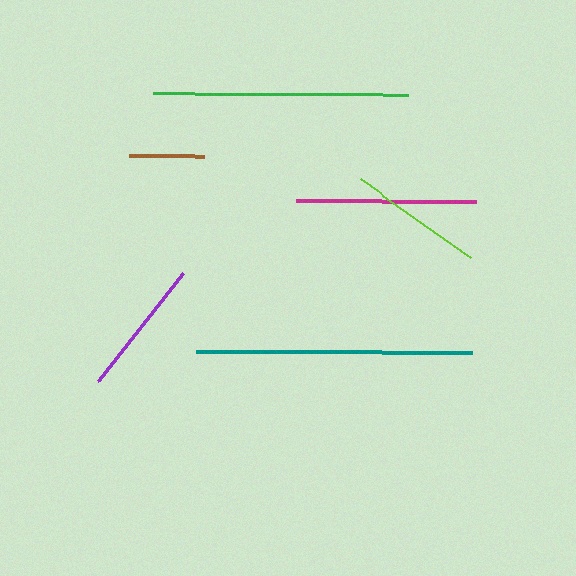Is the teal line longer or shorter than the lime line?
The teal line is longer than the lime line.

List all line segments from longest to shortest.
From longest to shortest: teal, green, magenta, purple, lime, brown.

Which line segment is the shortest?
The brown line is the shortest at approximately 75 pixels.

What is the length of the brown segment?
The brown segment is approximately 75 pixels long.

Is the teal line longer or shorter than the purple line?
The teal line is longer than the purple line.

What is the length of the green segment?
The green segment is approximately 255 pixels long.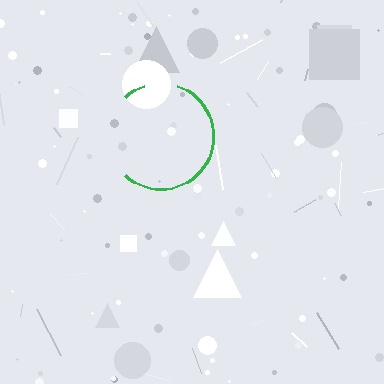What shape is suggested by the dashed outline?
The dashed outline suggests a circle.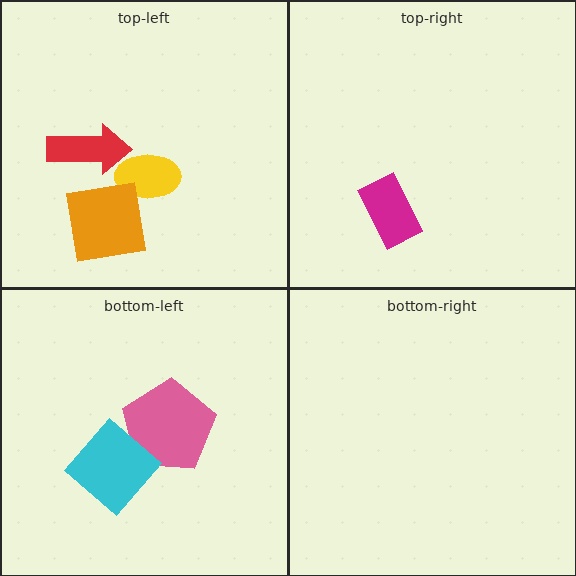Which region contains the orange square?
The top-left region.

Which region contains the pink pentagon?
The bottom-left region.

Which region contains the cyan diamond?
The bottom-left region.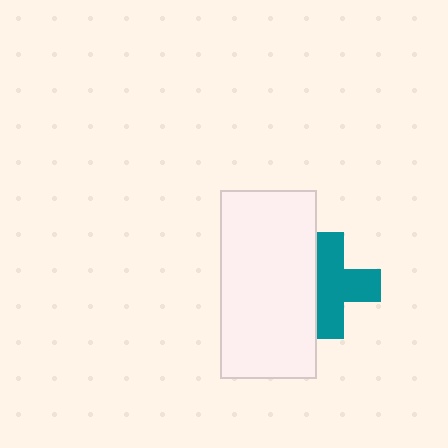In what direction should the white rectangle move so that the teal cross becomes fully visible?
The white rectangle should move left. That is the shortest direction to clear the overlap and leave the teal cross fully visible.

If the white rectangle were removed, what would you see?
You would see the complete teal cross.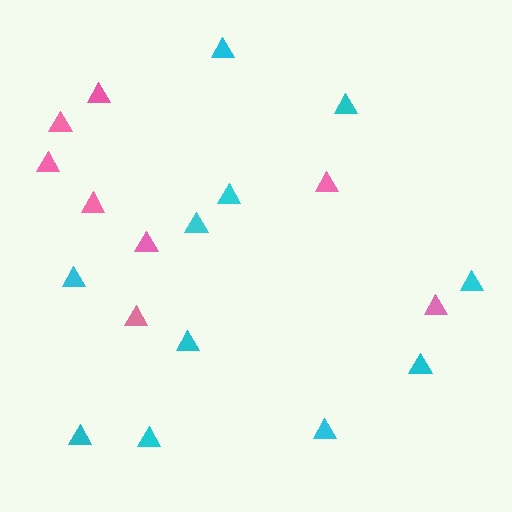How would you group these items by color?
There are 2 groups: one group of cyan triangles (11) and one group of pink triangles (8).